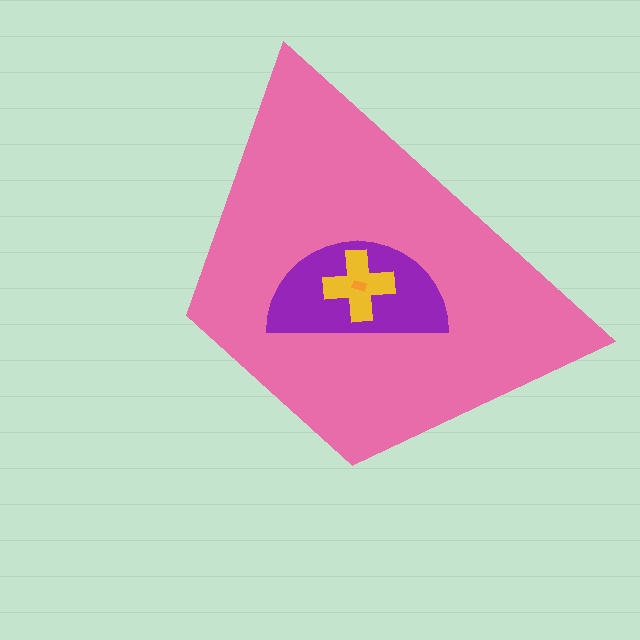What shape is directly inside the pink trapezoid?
The purple semicircle.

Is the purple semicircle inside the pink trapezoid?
Yes.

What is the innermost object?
The orange rectangle.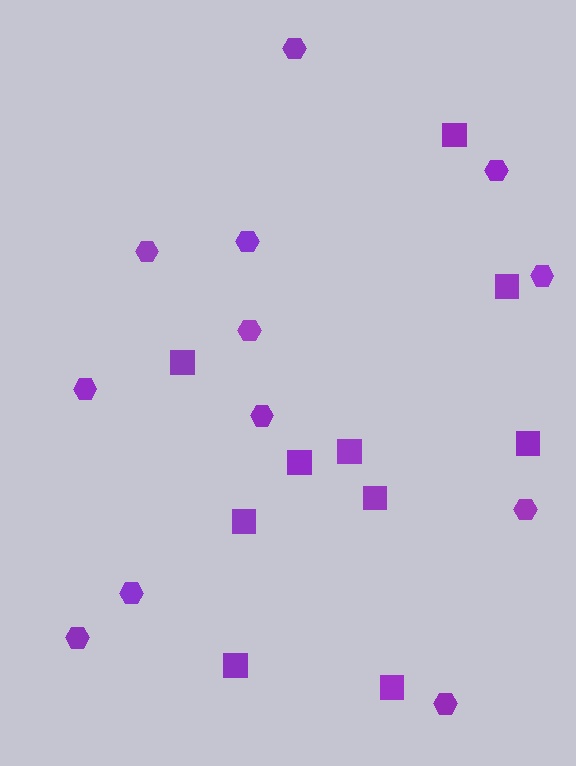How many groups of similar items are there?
There are 2 groups: one group of hexagons (12) and one group of squares (10).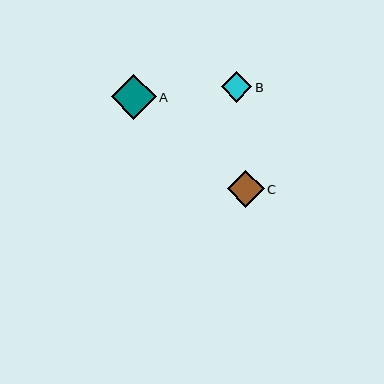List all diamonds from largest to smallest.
From largest to smallest: A, C, B.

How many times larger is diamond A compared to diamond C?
Diamond A is approximately 1.2 times the size of diamond C.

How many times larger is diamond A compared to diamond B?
Diamond A is approximately 1.5 times the size of diamond B.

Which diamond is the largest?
Diamond A is the largest with a size of approximately 45 pixels.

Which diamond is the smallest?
Diamond B is the smallest with a size of approximately 31 pixels.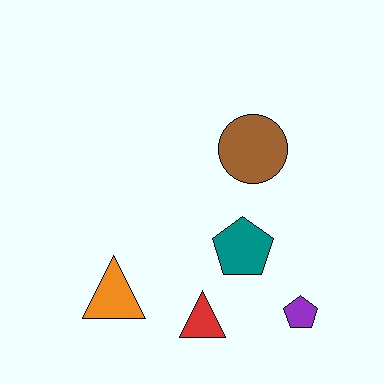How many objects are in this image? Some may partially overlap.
There are 5 objects.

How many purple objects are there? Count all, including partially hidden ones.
There is 1 purple object.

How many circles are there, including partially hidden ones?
There is 1 circle.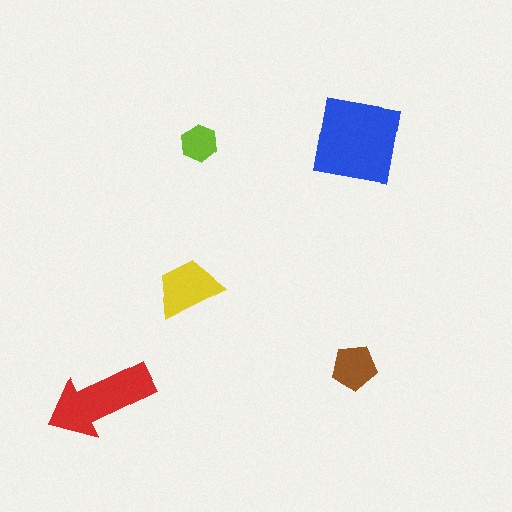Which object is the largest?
The blue square.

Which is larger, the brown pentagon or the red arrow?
The red arrow.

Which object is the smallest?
The lime hexagon.